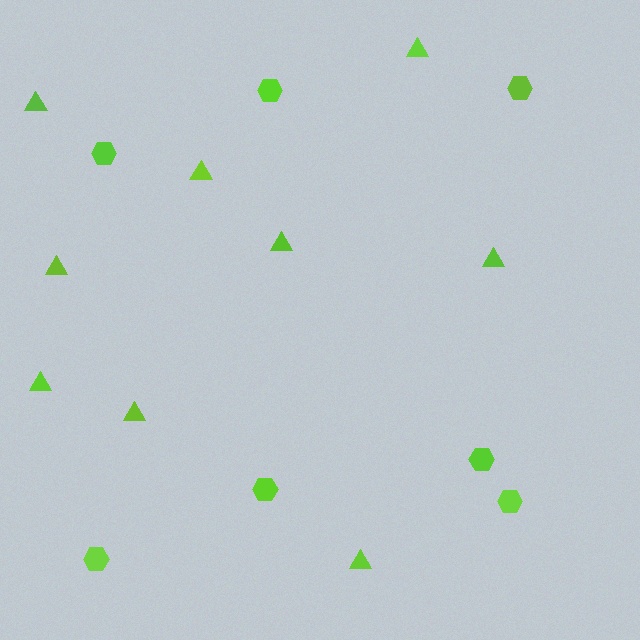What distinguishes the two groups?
There are 2 groups: one group of triangles (9) and one group of hexagons (7).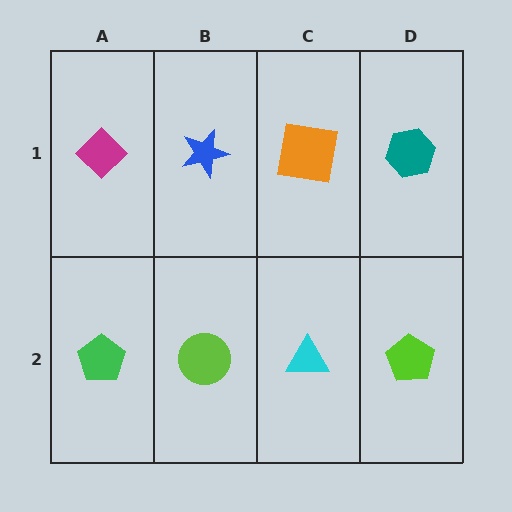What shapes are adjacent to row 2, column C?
An orange square (row 1, column C), a lime circle (row 2, column B), a lime pentagon (row 2, column D).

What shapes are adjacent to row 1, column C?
A cyan triangle (row 2, column C), a blue star (row 1, column B), a teal hexagon (row 1, column D).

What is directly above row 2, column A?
A magenta diamond.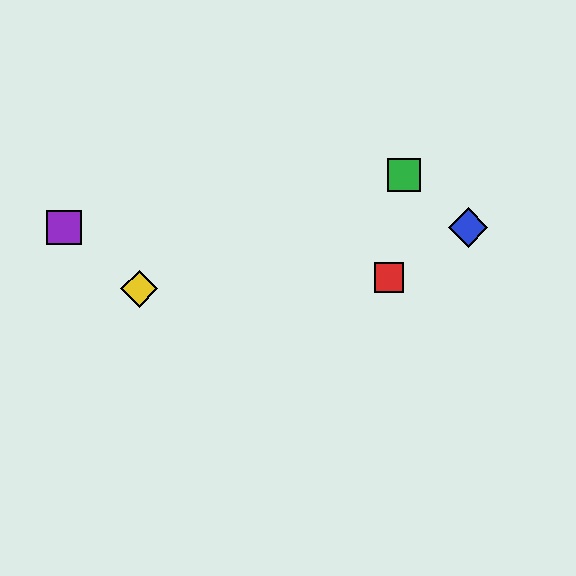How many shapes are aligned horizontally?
2 shapes (the blue diamond, the purple square) are aligned horizontally.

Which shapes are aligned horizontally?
The blue diamond, the purple square are aligned horizontally.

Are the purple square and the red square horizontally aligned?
No, the purple square is at y≈228 and the red square is at y≈278.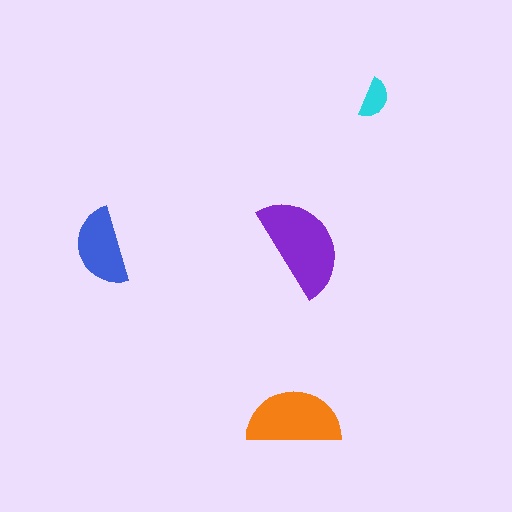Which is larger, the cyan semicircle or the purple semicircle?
The purple one.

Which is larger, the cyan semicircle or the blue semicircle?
The blue one.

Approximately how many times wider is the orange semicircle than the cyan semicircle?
About 2.5 times wider.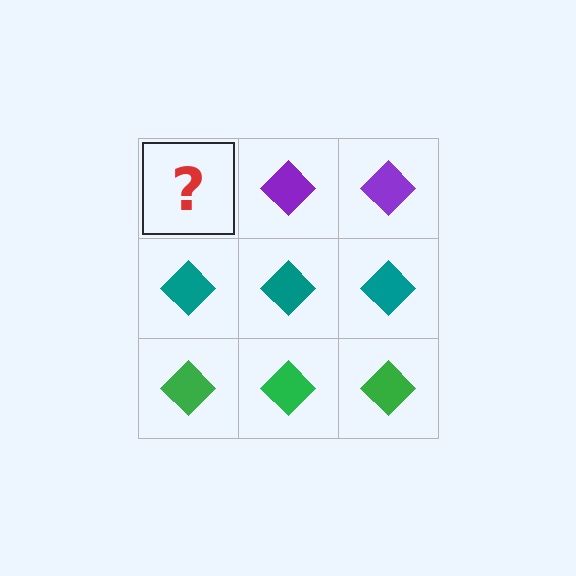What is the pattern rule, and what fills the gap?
The rule is that each row has a consistent color. The gap should be filled with a purple diamond.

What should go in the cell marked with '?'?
The missing cell should contain a purple diamond.